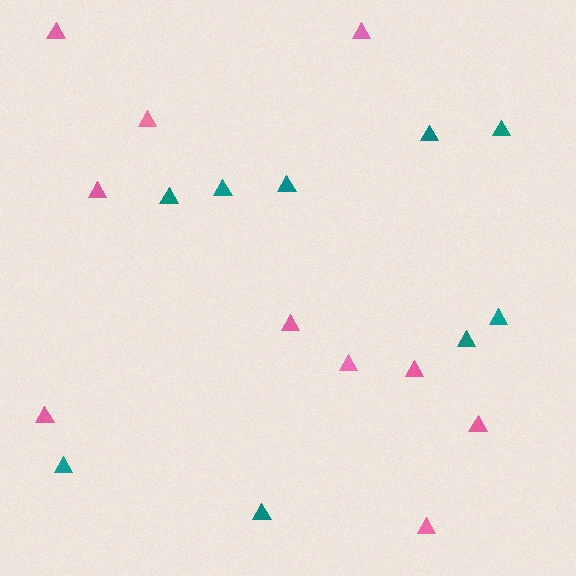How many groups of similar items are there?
There are 2 groups: one group of pink triangles (10) and one group of teal triangles (9).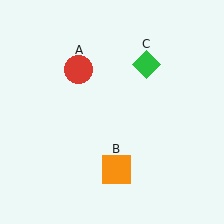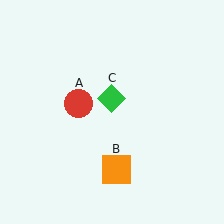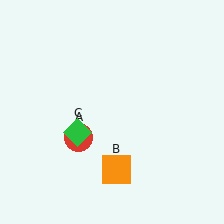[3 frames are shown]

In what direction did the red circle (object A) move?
The red circle (object A) moved down.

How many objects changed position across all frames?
2 objects changed position: red circle (object A), green diamond (object C).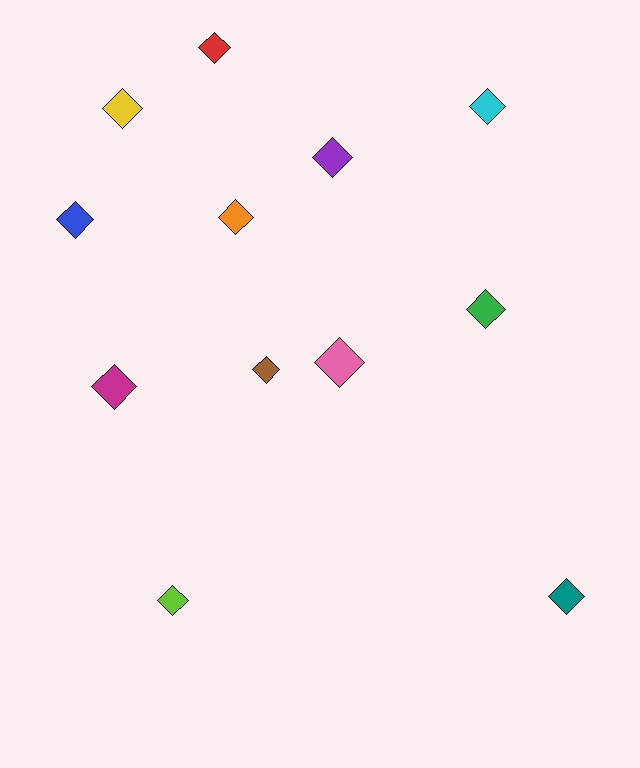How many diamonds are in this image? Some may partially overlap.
There are 12 diamonds.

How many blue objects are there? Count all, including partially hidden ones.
There is 1 blue object.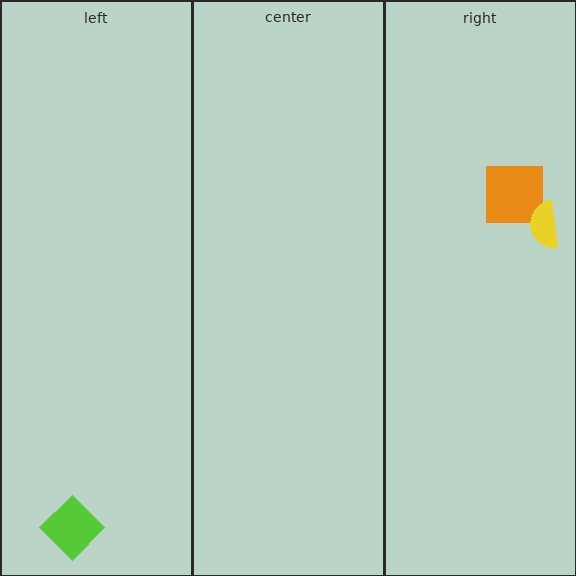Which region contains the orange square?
The right region.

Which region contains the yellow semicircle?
The right region.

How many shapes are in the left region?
1.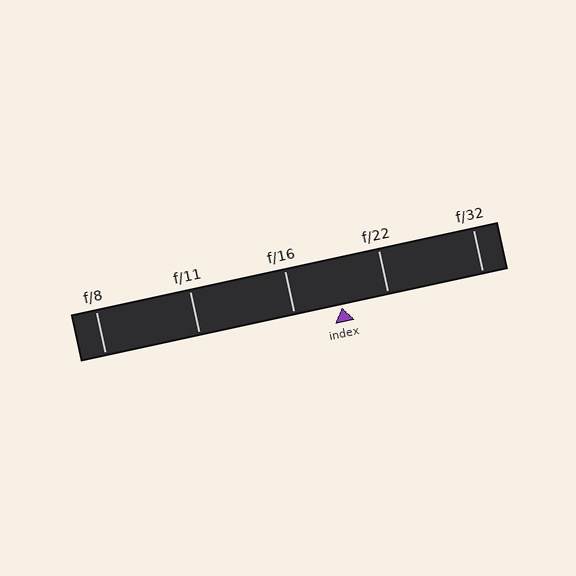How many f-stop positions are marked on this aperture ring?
There are 5 f-stop positions marked.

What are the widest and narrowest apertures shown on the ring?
The widest aperture shown is f/8 and the narrowest is f/32.